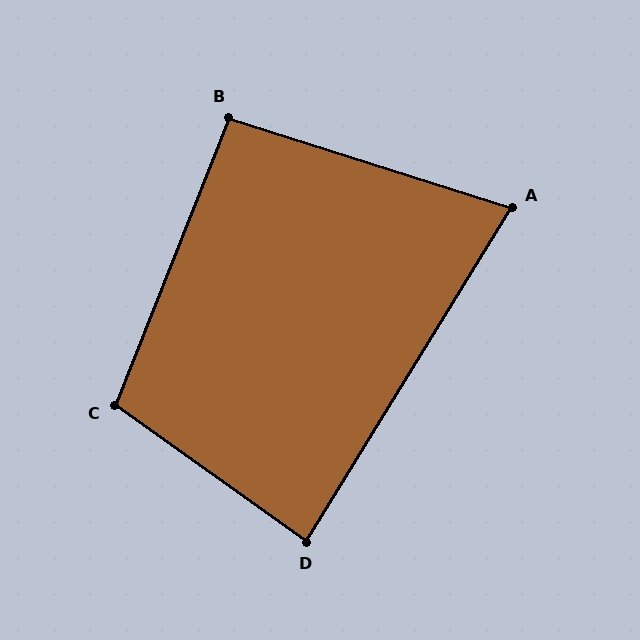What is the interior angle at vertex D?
Approximately 86 degrees (approximately right).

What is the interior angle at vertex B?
Approximately 94 degrees (approximately right).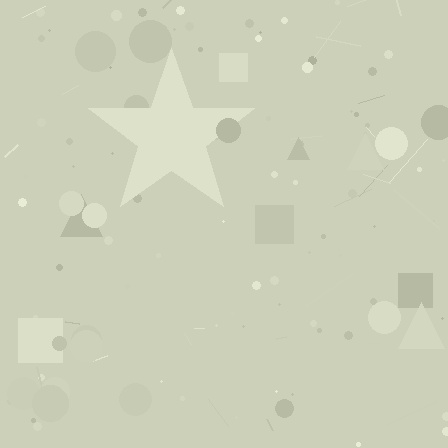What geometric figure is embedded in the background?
A star is embedded in the background.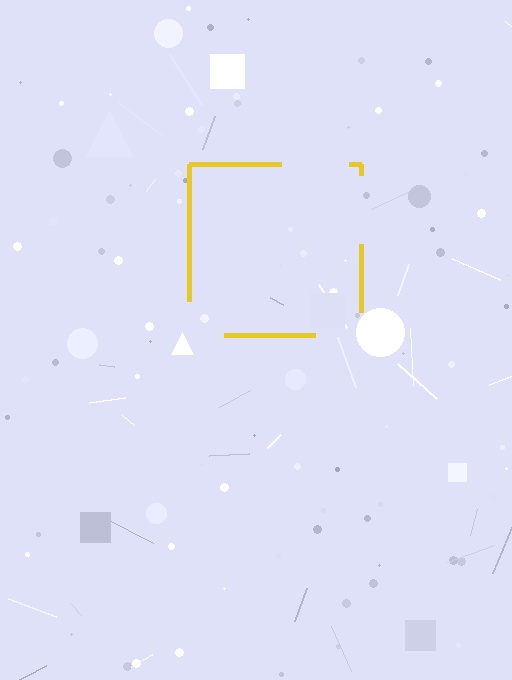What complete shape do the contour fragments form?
The contour fragments form a square.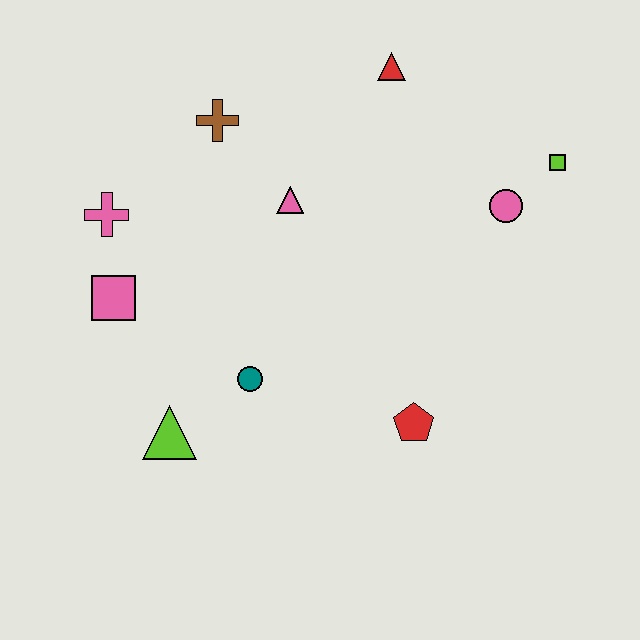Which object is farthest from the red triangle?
The lime triangle is farthest from the red triangle.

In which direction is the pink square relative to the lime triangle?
The pink square is above the lime triangle.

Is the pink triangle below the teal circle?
No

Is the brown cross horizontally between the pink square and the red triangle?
Yes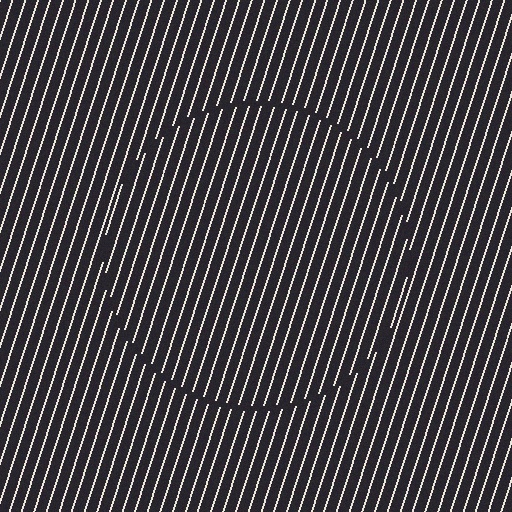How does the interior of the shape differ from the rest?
The interior of the shape contains the same grating, shifted by half a period — the contour is defined by the phase discontinuity where line-ends from the inner and outer gratings abut.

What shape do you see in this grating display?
An illusory circle. The interior of the shape contains the same grating, shifted by half a period — the contour is defined by the phase discontinuity where line-ends from the inner and outer gratings abut.